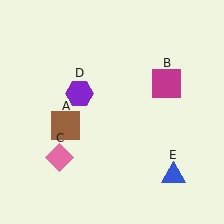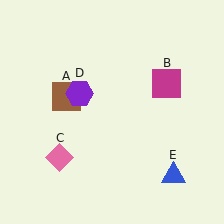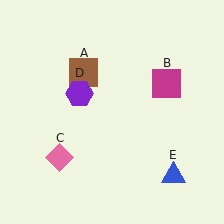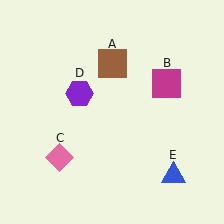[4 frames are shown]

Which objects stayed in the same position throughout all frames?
Magenta square (object B) and pink diamond (object C) and purple hexagon (object D) and blue triangle (object E) remained stationary.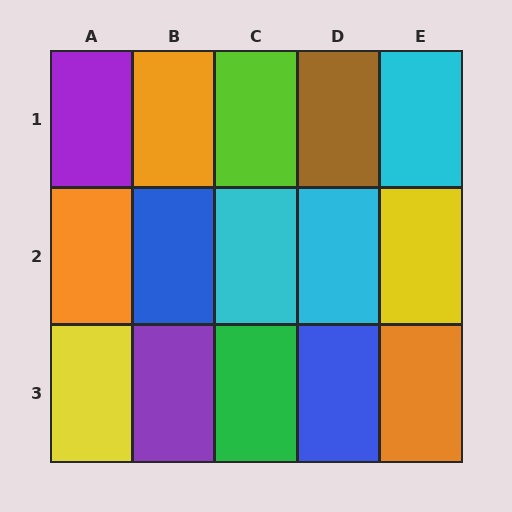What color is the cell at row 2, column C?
Cyan.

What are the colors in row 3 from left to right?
Yellow, purple, green, blue, orange.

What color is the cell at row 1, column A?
Purple.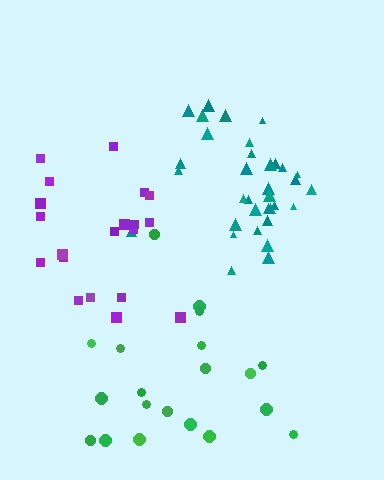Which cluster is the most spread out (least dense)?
Green.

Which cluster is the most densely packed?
Teal.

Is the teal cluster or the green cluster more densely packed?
Teal.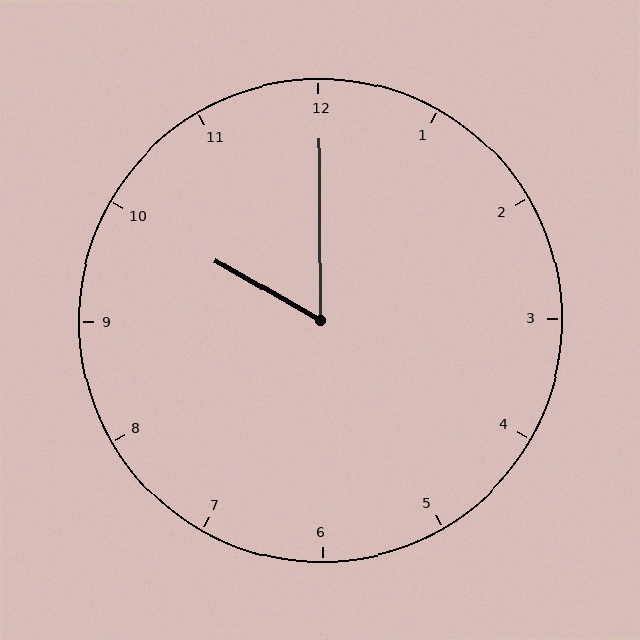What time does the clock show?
10:00.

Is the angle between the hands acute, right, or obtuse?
It is acute.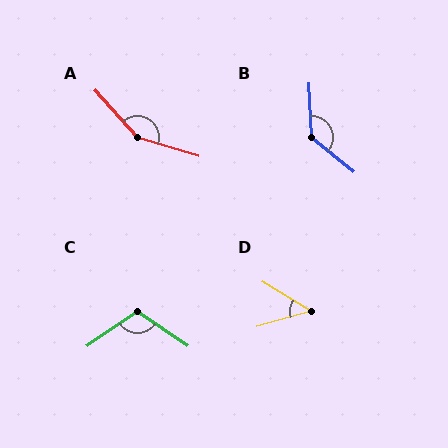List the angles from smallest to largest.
D (47°), C (111°), B (131°), A (148°).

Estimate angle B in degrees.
Approximately 131 degrees.